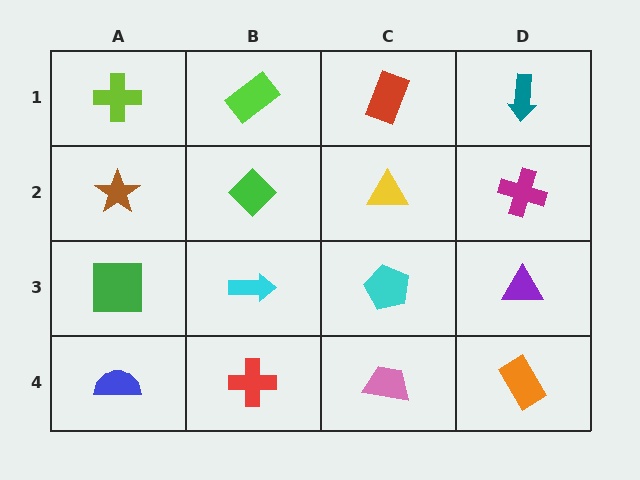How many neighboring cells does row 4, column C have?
3.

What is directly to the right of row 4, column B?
A pink trapezoid.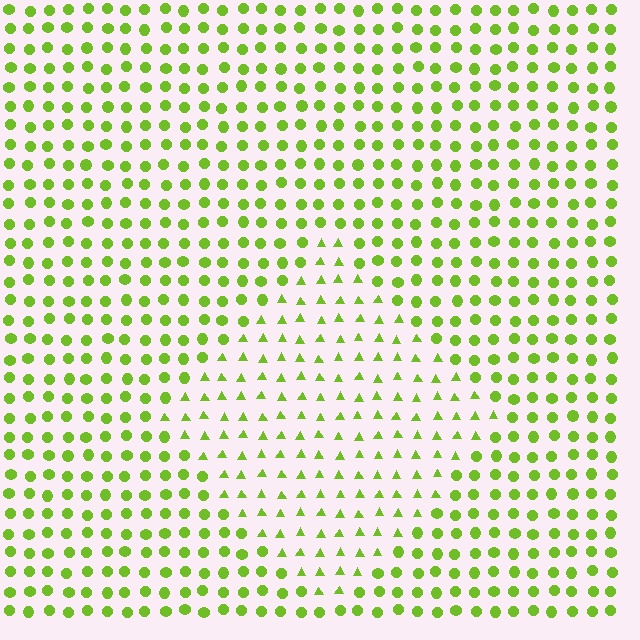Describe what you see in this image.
The image is filled with small lime elements arranged in a uniform grid. A diamond-shaped region contains triangles, while the surrounding area contains circles. The boundary is defined purely by the change in element shape.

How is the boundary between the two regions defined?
The boundary is defined by a change in element shape: triangles inside vs. circles outside. All elements share the same color and spacing.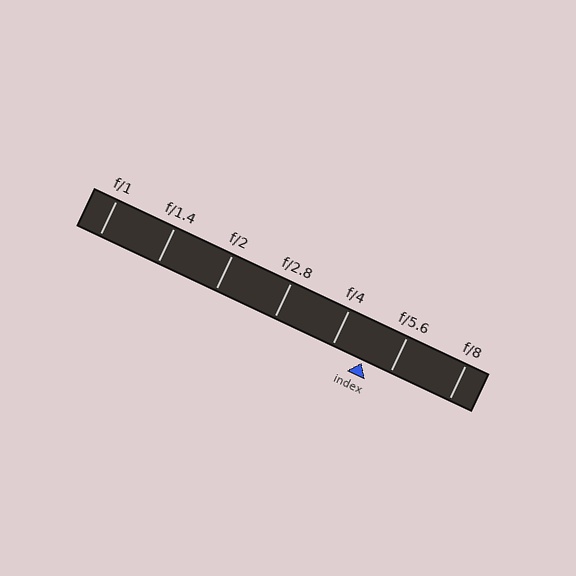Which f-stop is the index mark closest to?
The index mark is closest to f/5.6.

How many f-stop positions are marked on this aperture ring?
There are 7 f-stop positions marked.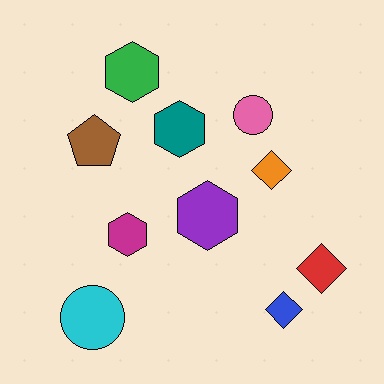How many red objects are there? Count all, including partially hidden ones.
There is 1 red object.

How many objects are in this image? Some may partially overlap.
There are 10 objects.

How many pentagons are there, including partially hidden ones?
There is 1 pentagon.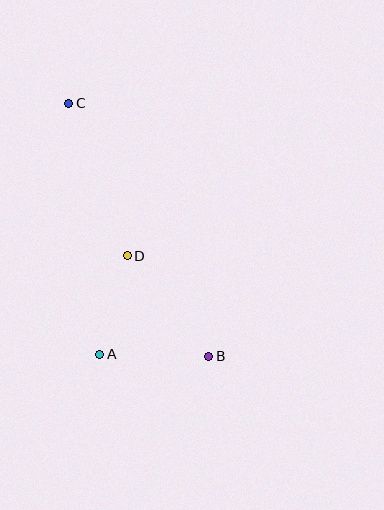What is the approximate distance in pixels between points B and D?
The distance between B and D is approximately 129 pixels.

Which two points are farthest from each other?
Points B and C are farthest from each other.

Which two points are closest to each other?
Points A and D are closest to each other.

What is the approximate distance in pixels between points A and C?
The distance between A and C is approximately 253 pixels.